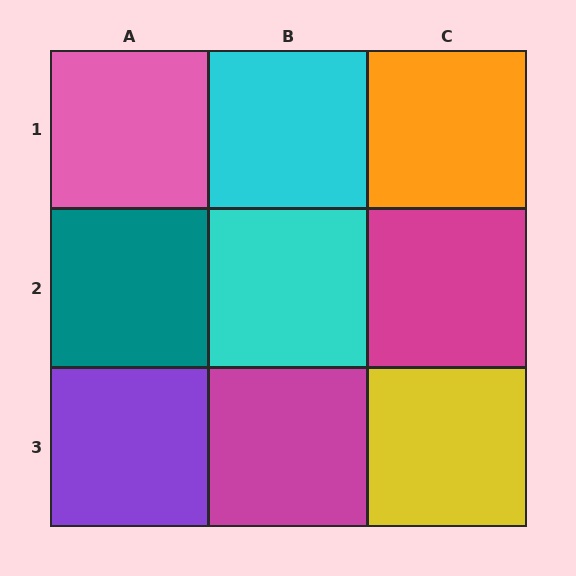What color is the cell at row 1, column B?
Cyan.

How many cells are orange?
1 cell is orange.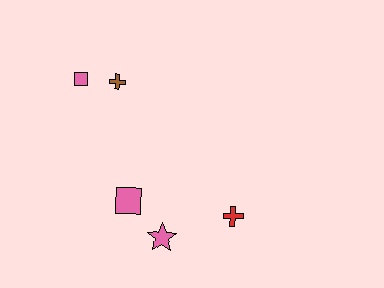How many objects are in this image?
There are 5 objects.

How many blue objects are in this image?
There are no blue objects.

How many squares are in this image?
There are 2 squares.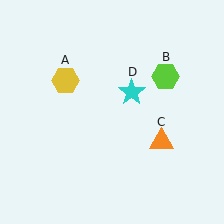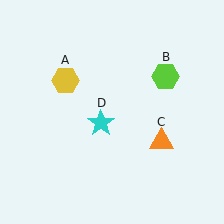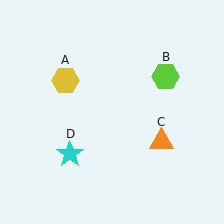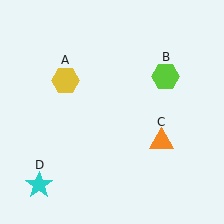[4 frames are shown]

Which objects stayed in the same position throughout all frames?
Yellow hexagon (object A) and lime hexagon (object B) and orange triangle (object C) remained stationary.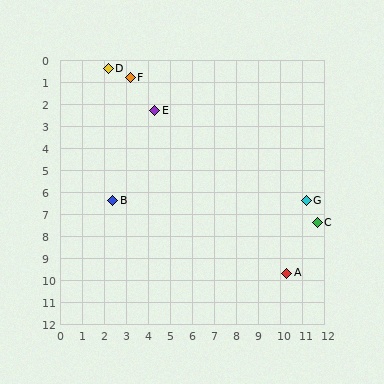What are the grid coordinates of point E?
Point E is at approximately (4.3, 2.3).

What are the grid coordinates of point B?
Point B is at approximately (2.4, 6.4).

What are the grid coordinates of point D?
Point D is at approximately (2.2, 0.4).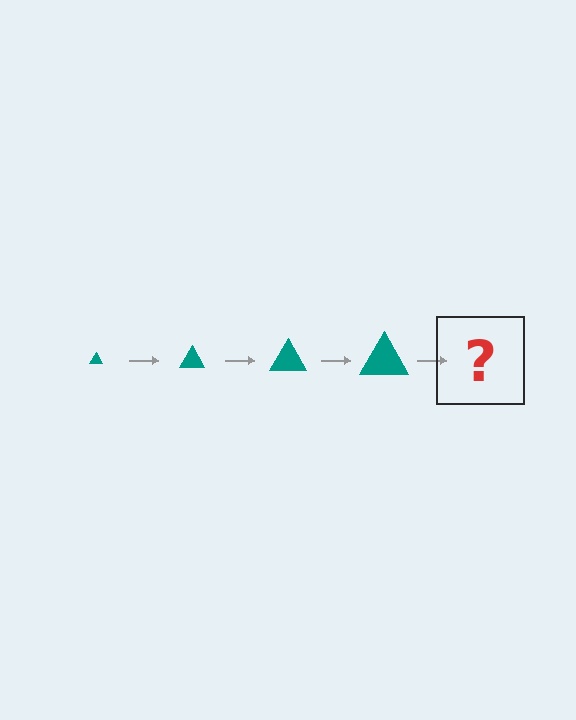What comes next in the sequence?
The next element should be a teal triangle, larger than the previous one.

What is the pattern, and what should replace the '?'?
The pattern is that the triangle gets progressively larger each step. The '?' should be a teal triangle, larger than the previous one.